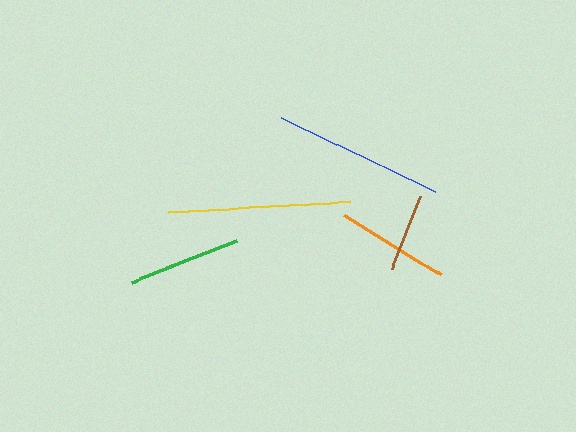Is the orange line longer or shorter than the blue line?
The blue line is longer than the orange line.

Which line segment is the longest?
The yellow line is the longest at approximately 181 pixels.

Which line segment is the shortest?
The brown line is the shortest at approximately 79 pixels.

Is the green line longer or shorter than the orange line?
The green line is longer than the orange line.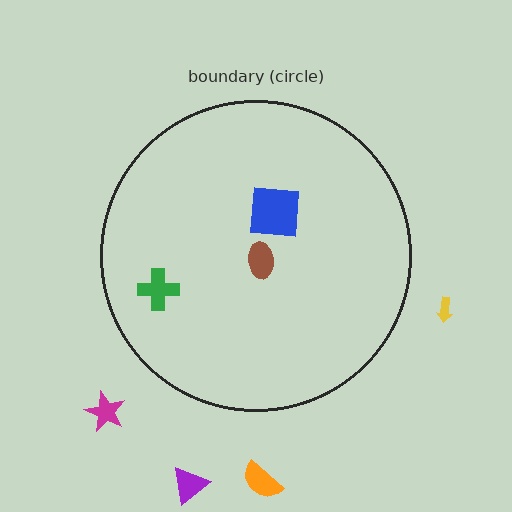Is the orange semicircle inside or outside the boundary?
Outside.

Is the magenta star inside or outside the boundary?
Outside.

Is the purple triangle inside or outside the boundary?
Outside.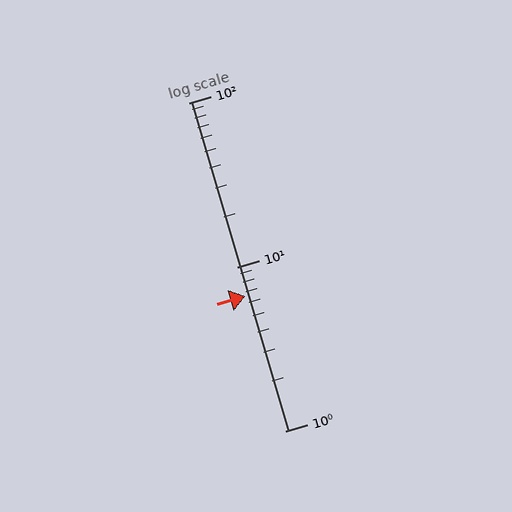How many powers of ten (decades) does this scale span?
The scale spans 2 decades, from 1 to 100.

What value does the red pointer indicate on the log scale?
The pointer indicates approximately 6.6.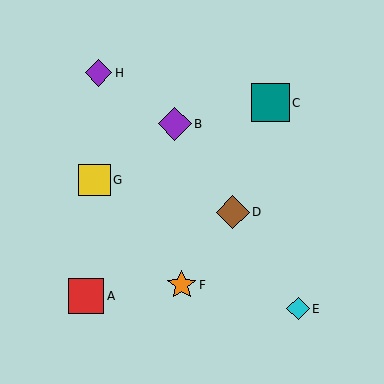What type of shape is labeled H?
Shape H is a purple diamond.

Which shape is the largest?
The teal square (labeled C) is the largest.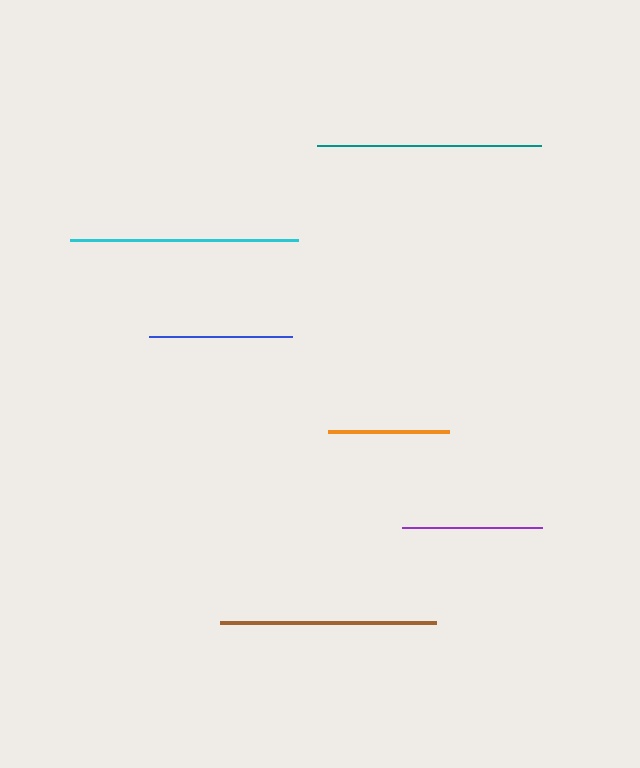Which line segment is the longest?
The cyan line is the longest at approximately 228 pixels.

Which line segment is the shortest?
The orange line is the shortest at approximately 121 pixels.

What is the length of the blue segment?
The blue segment is approximately 143 pixels long.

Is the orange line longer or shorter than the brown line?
The brown line is longer than the orange line.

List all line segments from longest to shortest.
From longest to shortest: cyan, teal, brown, blue, purple, orange.